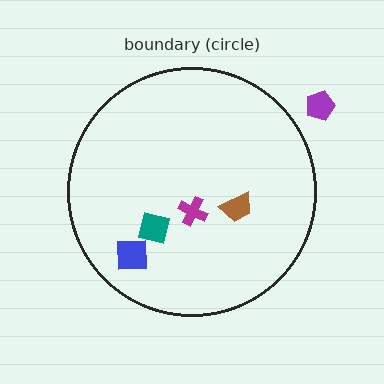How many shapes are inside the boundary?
4 inside, 1 outside.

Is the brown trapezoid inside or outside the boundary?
Inside.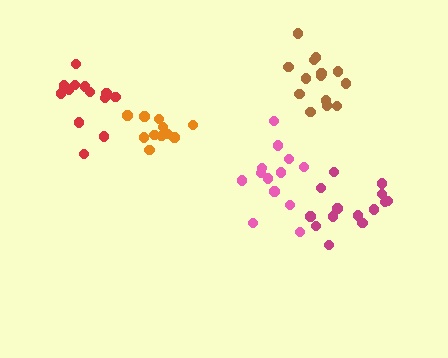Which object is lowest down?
The magenta cluster is bottommost.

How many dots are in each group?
Group 1: 13 dots, Group 2: 14 dots, Group 3: 13 dots, Group 4: 11 dots, Group 5: 14 dots (65 total).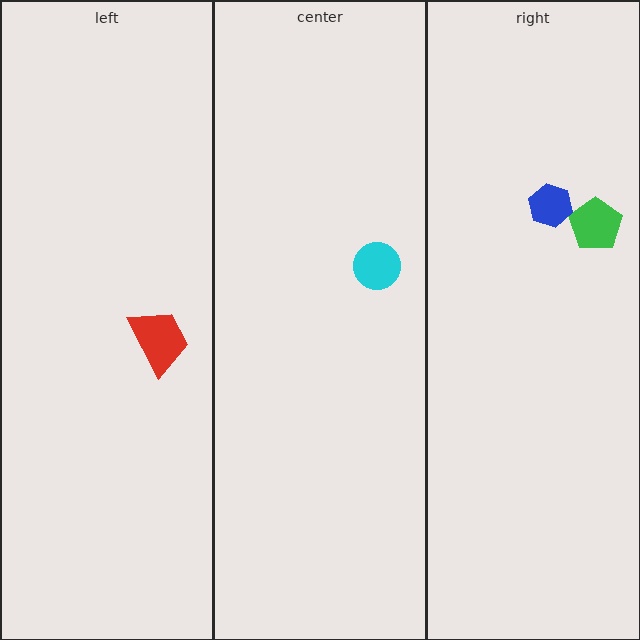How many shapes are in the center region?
1.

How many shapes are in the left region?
1.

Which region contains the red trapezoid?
The left region.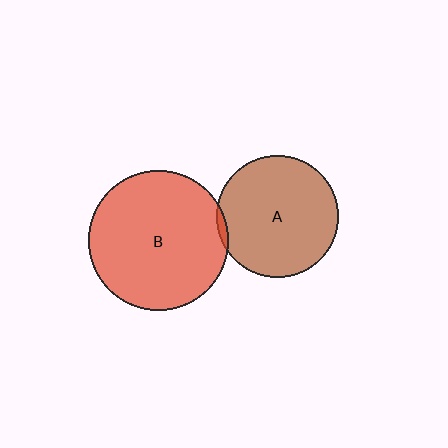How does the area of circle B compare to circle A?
Approximately 1.3 times.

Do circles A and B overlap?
Yes.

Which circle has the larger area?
Circle B (red).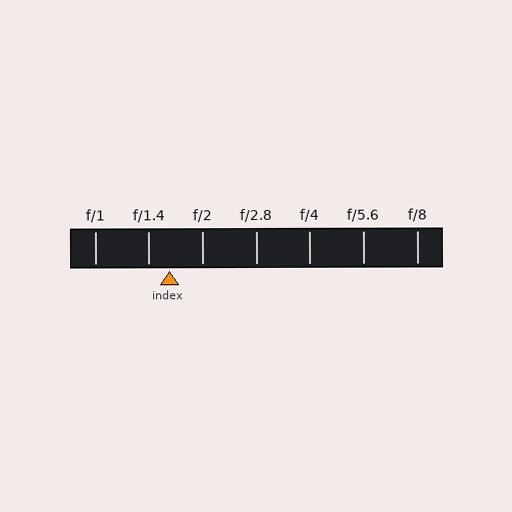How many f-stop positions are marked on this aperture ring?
There are 7 f-stop positions marked.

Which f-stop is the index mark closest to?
The index mark is closest to f/1.4.